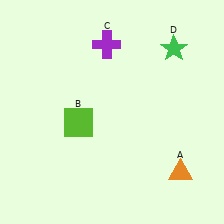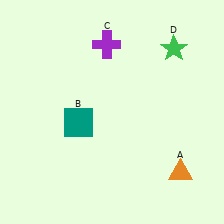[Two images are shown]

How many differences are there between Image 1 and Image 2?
There is 1 difference between the two images.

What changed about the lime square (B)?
In Image 1, B is lime. In Image 2, it changed to teal.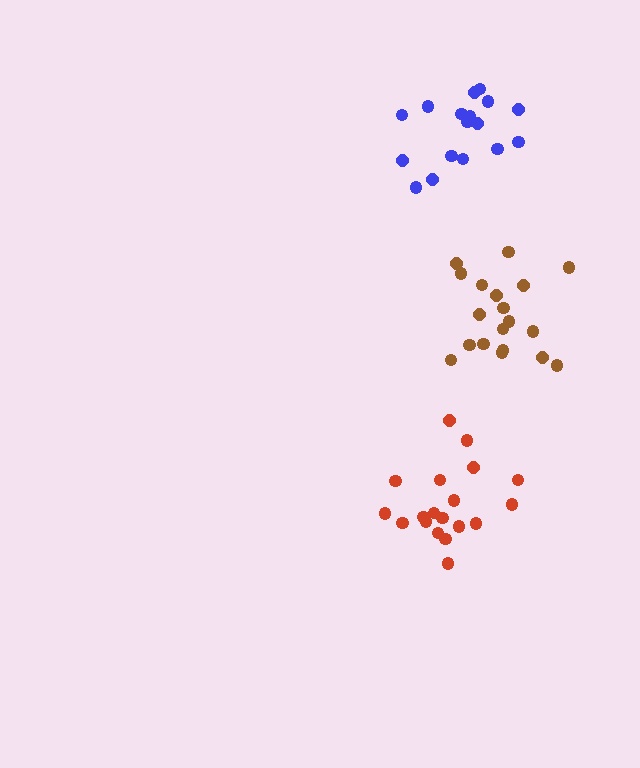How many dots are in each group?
Group 1: 19 dots, Group 2: 19 dots, Group 3: 17 dots (55 total).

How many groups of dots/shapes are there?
There are 3 groups.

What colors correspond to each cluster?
The clusters are colored: brown, red, blue.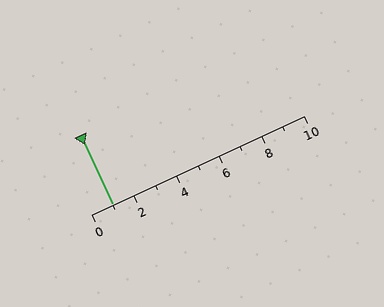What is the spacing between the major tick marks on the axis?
The major ticks are spaced 2 apart.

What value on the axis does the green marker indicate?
The marker indicates approximately 1.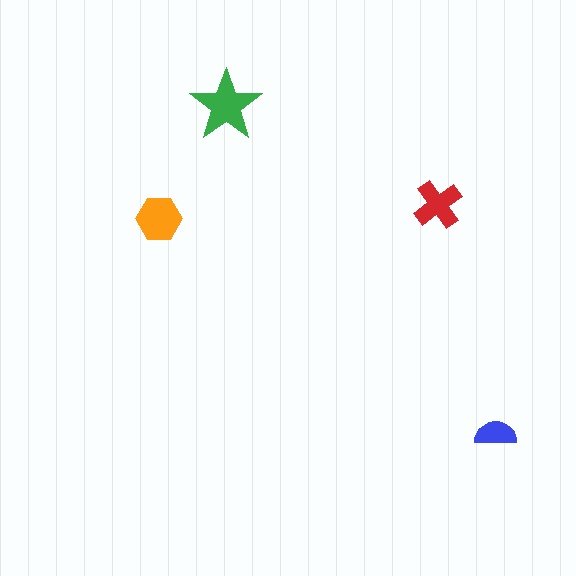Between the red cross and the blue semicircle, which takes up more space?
The red cross.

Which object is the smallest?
The blue semicircle.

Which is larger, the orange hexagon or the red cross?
The orange hexagon.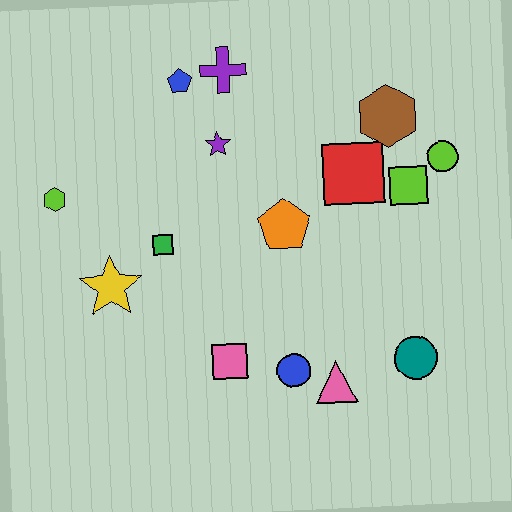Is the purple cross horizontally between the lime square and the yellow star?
Yes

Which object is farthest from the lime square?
The lime hexagon is farthest from the lime square.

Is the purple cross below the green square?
No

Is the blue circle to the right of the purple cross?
Yes